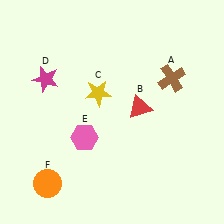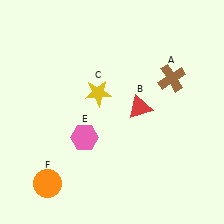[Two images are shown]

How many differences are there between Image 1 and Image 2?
There is 1 difference between the two images.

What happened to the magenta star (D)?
The magenta star (D) was removed in Image 2. It was in the top-left area of Image 1.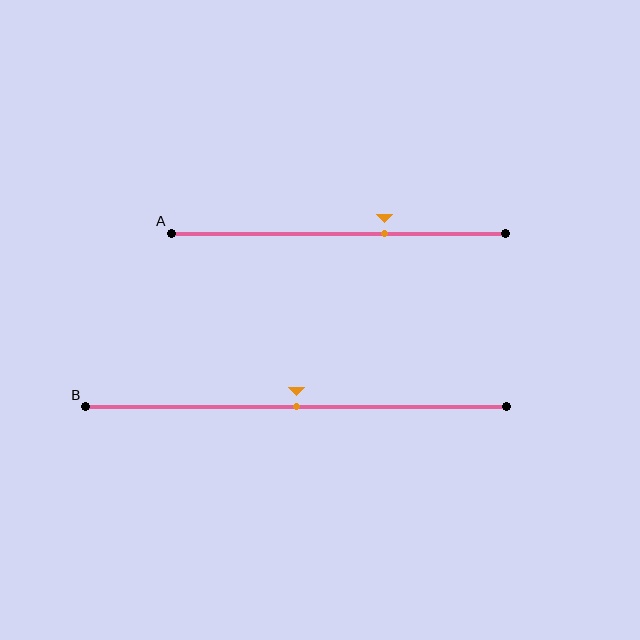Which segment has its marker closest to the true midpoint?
Segment B has its marker closest to the true midpoint.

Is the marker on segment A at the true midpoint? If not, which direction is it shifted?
No, the marker on segment A is shifted to the right by about 14% of the segment length.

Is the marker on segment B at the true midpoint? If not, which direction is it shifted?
Yes, the marker on segment B is at the true midpoint.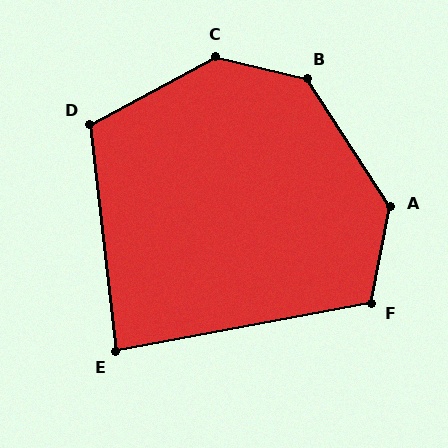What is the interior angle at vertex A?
Approximately 136 degrees (obtuse).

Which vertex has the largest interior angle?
C, at approximately 138 degrees.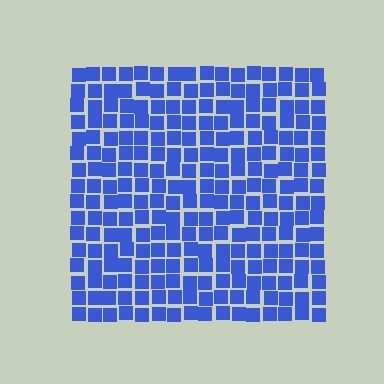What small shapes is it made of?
It is made of small squares.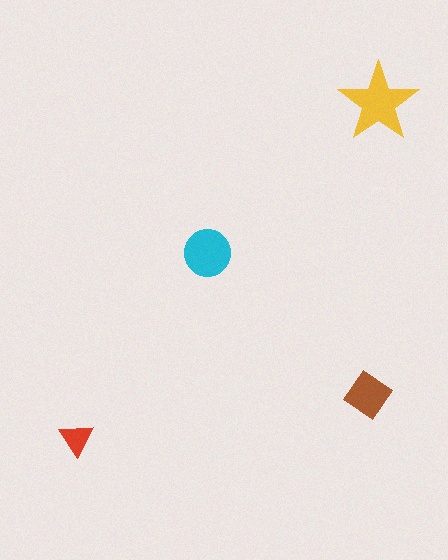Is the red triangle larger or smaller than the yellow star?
Smaller.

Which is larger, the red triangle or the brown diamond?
The brown diamond.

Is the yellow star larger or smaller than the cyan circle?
Larger.